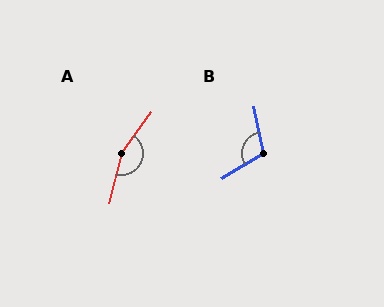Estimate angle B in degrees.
Approximately 109 degrees.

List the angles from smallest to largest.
B (109°), A (159°).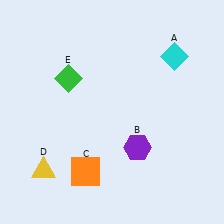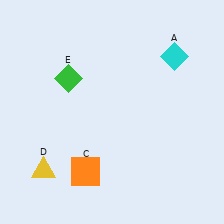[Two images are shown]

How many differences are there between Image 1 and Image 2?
There is 1 difference between the two images.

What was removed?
The purple hexagon (B) was removed in Image 2.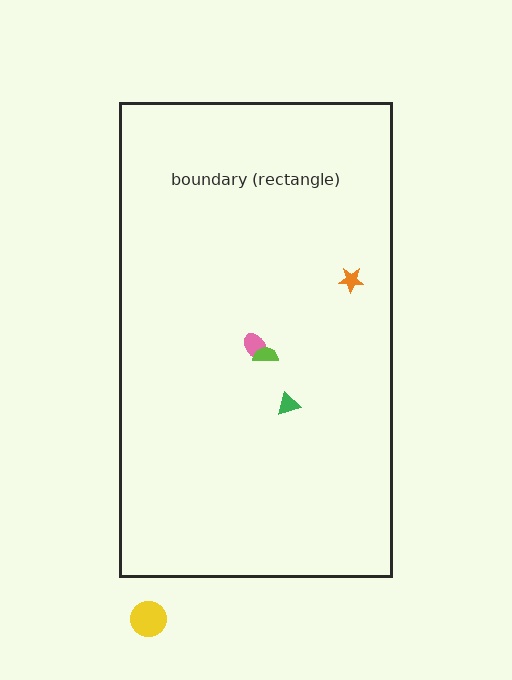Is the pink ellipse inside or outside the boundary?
Inside.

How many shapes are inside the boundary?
4 inside, 1 outside.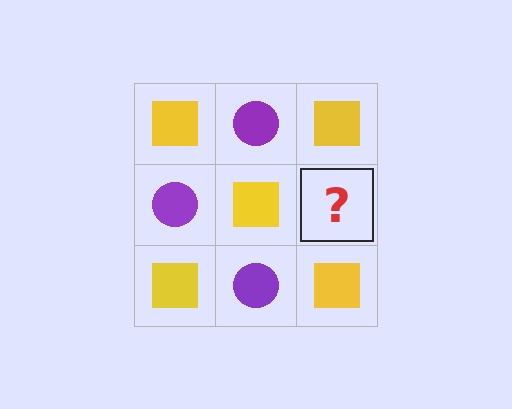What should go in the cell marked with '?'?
The missing cell should contain a purple circle.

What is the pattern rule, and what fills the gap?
The rule is that it alternates yellow square and purple circle in a checkerboard pattern. The gap should be filled with a purple circle.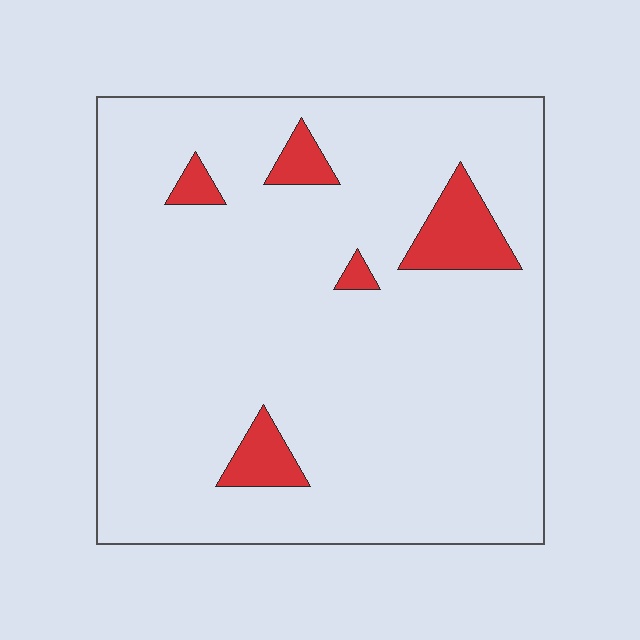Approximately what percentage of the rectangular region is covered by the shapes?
Approximately 10%.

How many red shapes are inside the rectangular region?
5.